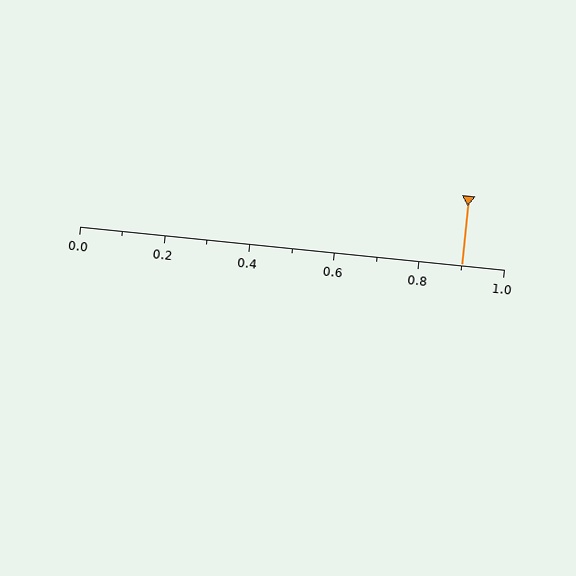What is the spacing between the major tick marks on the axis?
The major ticks are spaced 0.2 apart.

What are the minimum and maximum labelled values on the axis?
The axis runs from 0.0 to 1.0.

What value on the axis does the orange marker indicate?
The marker indicates approximately 0.9.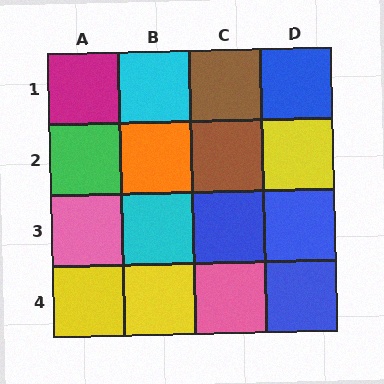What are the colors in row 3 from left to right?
Pink, cyan, blue, blue.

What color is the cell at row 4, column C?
Pink.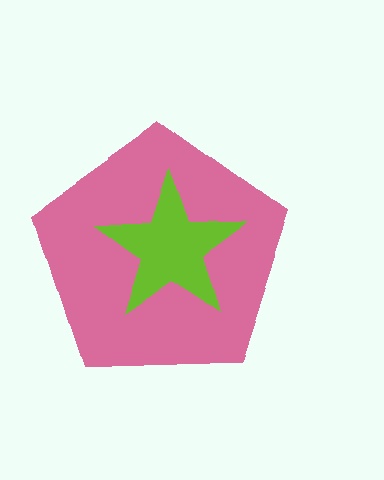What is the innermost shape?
The lime star.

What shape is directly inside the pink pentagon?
The lime star.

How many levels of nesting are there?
2.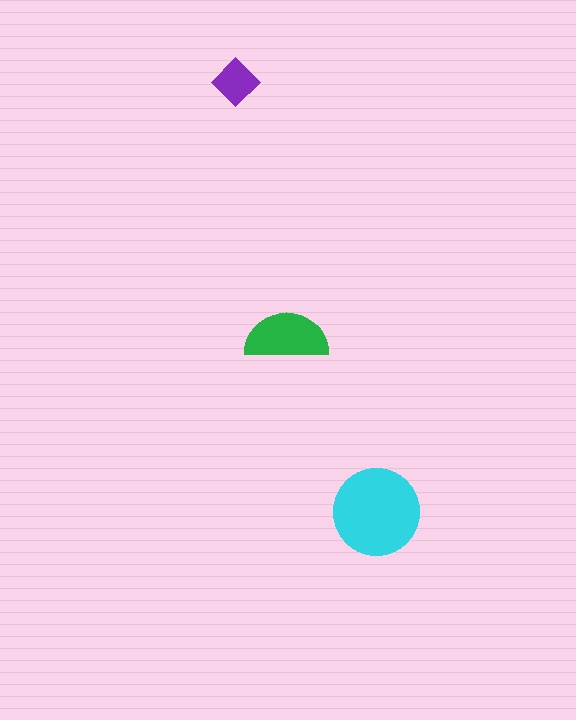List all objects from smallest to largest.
The purple diamond, the green semicircle, the cyan circle.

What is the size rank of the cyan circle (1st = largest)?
1st.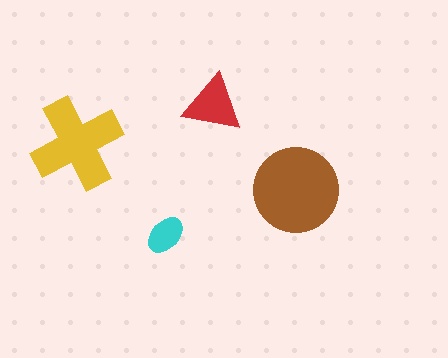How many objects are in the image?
There are 4 objects in the image.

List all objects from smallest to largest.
The cyan ellipse, the red triangle, the yellow cross, the brown circle.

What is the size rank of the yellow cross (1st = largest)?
2nd.